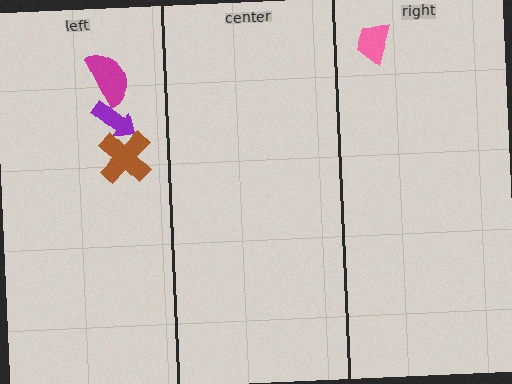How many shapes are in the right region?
1.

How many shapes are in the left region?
3.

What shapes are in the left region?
The purple arrow, the brown cross, the magenta semicircle.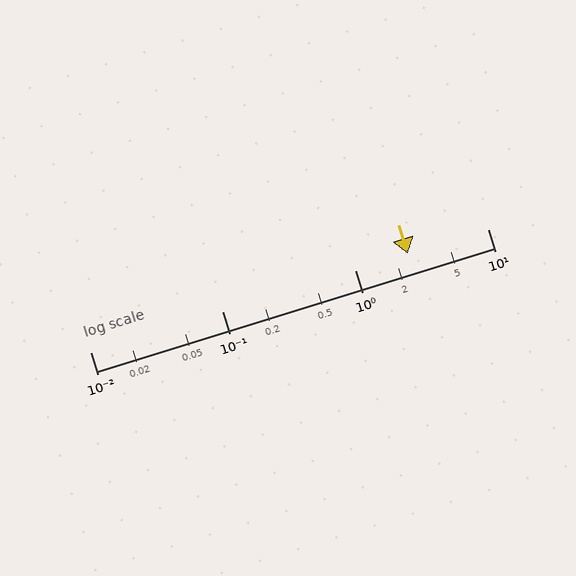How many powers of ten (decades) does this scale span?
The scale spans 3 decades, from 0.01 to 10.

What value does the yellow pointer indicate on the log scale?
The pointer indicates approximately 2.5.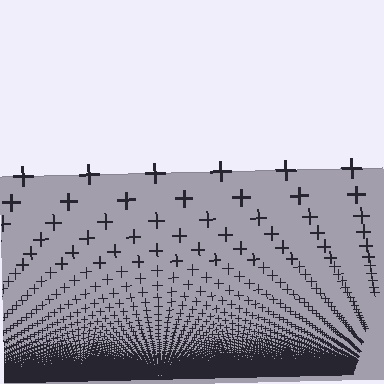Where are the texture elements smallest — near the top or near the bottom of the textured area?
Near the bottom.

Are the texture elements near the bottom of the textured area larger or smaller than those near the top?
Smaller. The gradient is inverted — elements near the bottom are smaller and denser.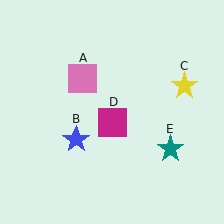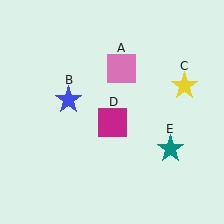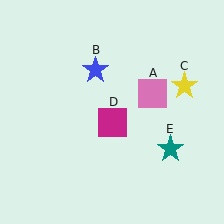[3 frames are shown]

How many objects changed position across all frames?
2 objects changed position: pink square (object A), blue star (object B).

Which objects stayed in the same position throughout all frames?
Yellow star (object C) and magenta square (object D) and teal star (object E) remained stationary.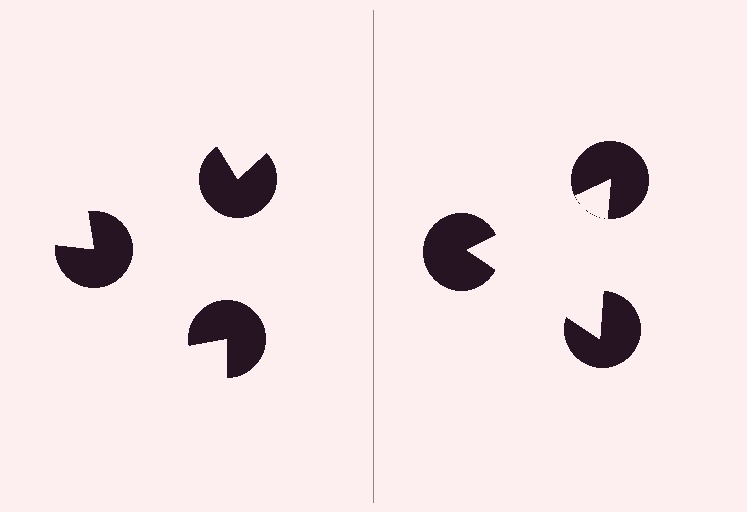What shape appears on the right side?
An illusory triangle.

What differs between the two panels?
The pac-man discs are positioned identically on both sides; only the wedge orientations differ. On the right they align to a triangle; on the left they are misaligned.